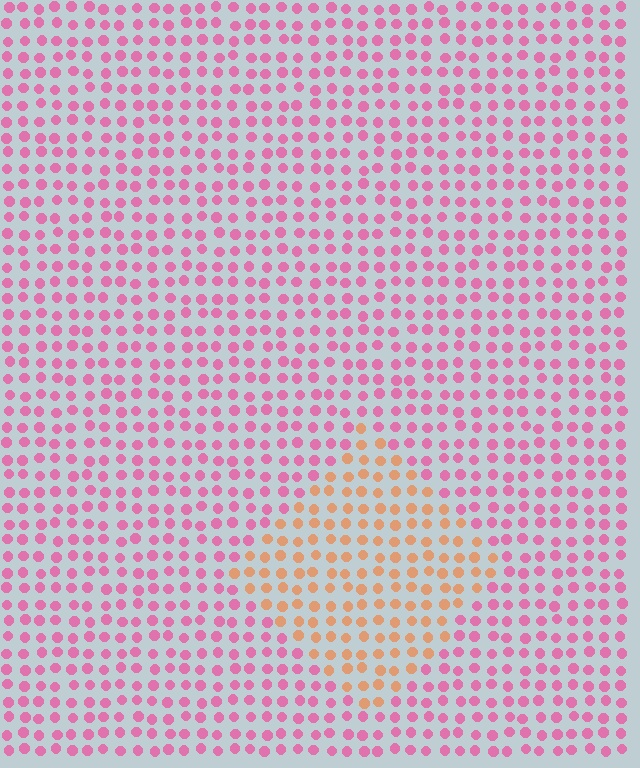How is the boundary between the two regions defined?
The boundary is defined purely by a slight shift in hue (about 54 degrees). Spacing, size, and orientation are identical on both sides.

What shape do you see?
I see a diamond.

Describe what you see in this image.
The image is filled with small pink elements in a uniform arrangement. A diamond-shaped region is visible where the elements are tinted to a slightly different hue, forming a subtle color boundary.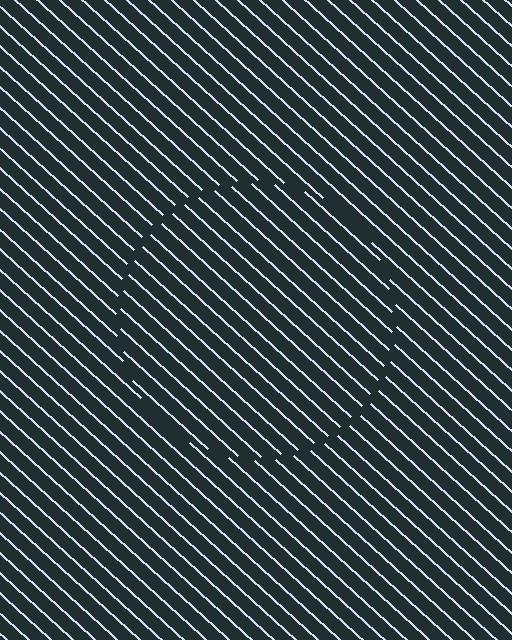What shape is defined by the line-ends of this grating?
An illusory circle. The interior of the shape contains the same grating, shifted by half a period — the contour is defined by the phase discontinuity where line-ends from the inner and outer gratings abut.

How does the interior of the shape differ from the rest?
The interior of the shape contains the same grating, shifted by half a period — the contour is defined by the phase discontinuity where line-ends from the inner and outer gratings abut.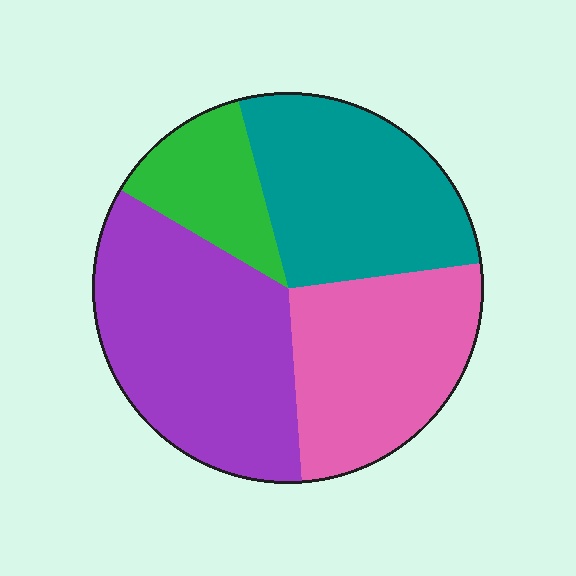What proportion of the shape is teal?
Teal covers 27% of the shape.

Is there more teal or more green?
Teal.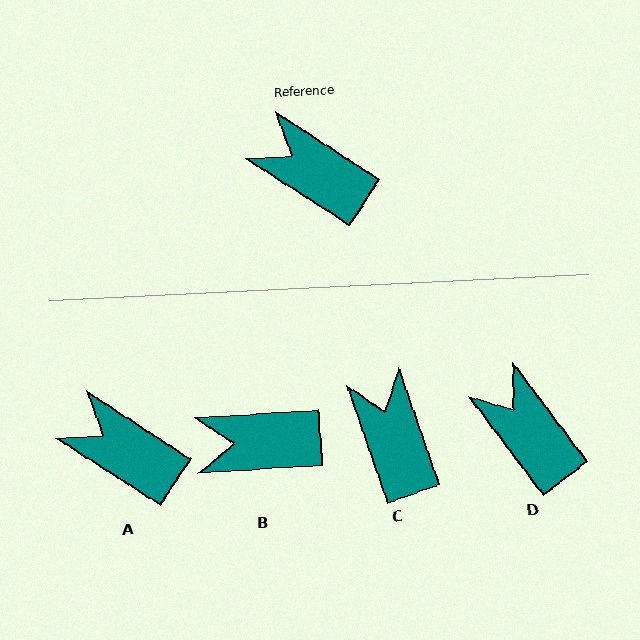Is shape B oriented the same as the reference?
No, it is off by about 37 degrees.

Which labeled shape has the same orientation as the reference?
A.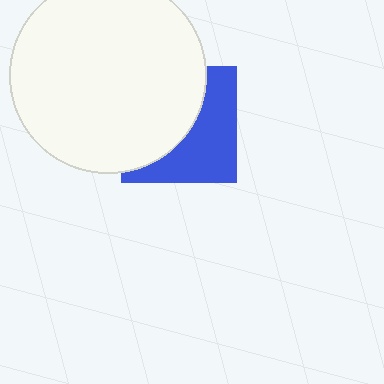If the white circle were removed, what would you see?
You would see the complete blue square.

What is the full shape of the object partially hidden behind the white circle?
The partially hidden object is a blue square.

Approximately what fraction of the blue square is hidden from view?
Roughly 52% of the blue square is hidden behind the white circle.